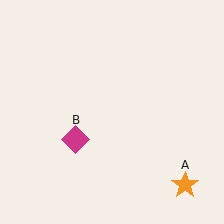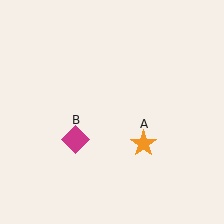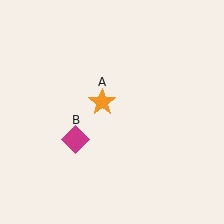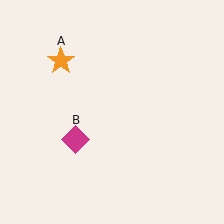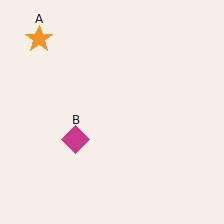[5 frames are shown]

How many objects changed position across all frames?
1 object changed position: orange star (object A).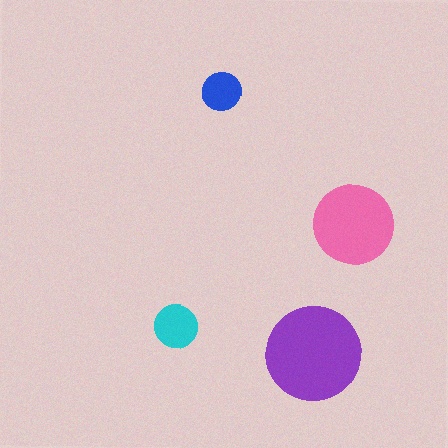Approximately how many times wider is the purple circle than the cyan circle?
About 2 times wider.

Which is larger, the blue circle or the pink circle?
The pink one.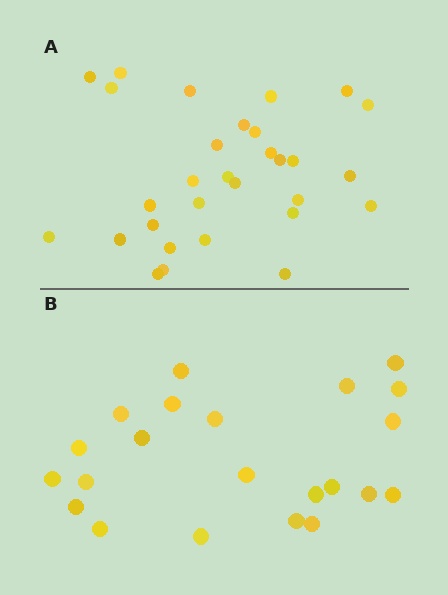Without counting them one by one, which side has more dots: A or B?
Region A (the top region) has more dots.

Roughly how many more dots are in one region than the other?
Region A has roughly 8 or so more dots than region B.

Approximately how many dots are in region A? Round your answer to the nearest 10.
About 30 dots.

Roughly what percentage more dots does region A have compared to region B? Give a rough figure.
About 35% more.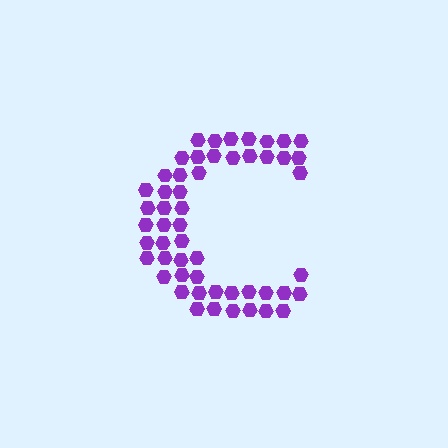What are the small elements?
The small elements are hexagons.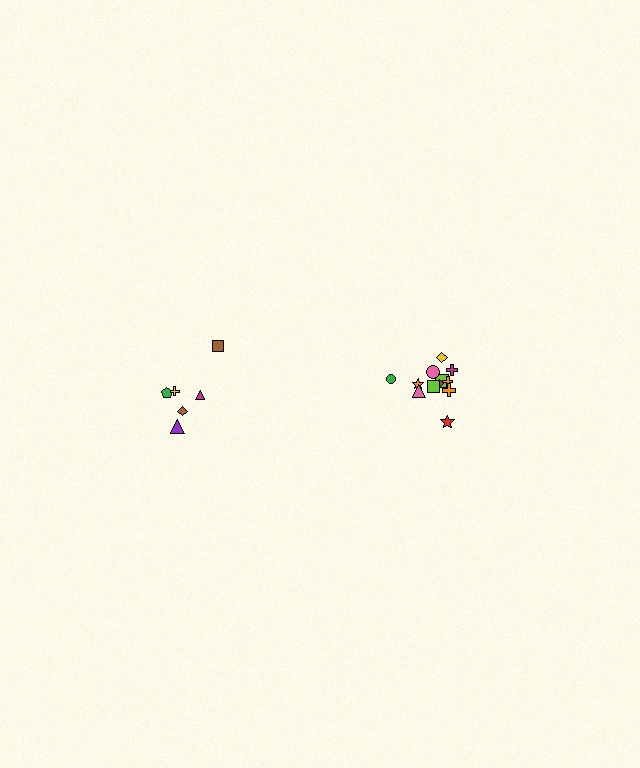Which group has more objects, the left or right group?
The right group.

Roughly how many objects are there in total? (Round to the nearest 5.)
Roughly 20 objects in total.